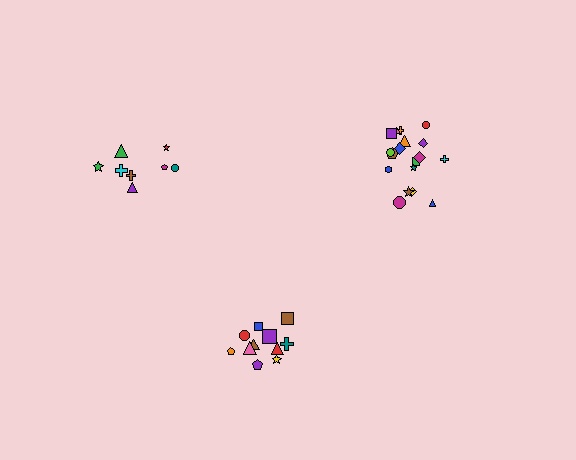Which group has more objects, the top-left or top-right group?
The top-right group.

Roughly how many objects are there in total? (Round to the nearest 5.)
Roughly 40 objects in total.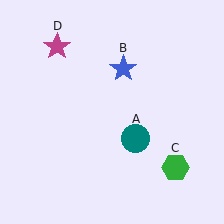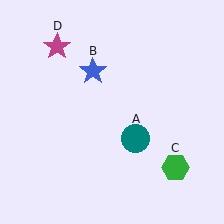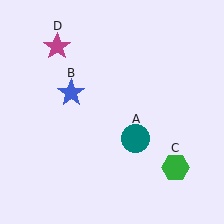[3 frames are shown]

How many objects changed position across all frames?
1 object changed position: blue star (object B).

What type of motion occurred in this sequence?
The blue star (object B) rotated counterclockwise around the center of the scene.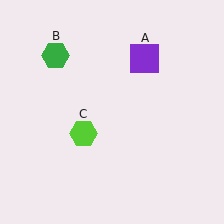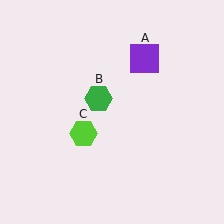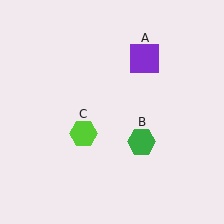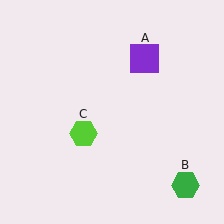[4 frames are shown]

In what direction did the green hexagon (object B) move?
The green hexagon (object B) moved down and to the right.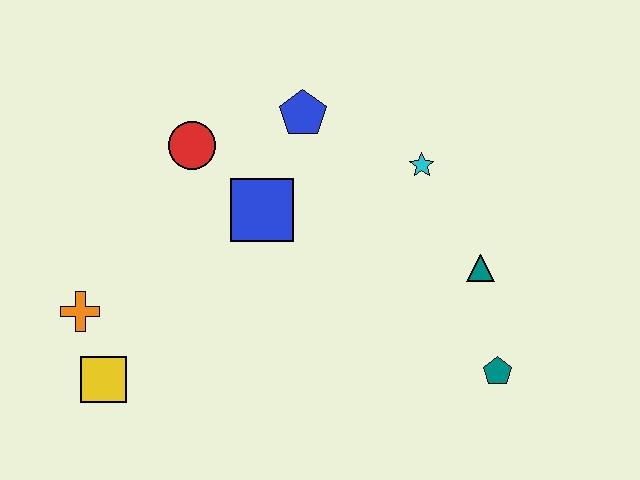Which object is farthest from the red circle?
The teal pentagon is farthest from the red circle.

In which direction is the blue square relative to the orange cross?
The blue square is to the right of the orange cross.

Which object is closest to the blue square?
The red circle is closest to the blue square.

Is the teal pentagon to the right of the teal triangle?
Yes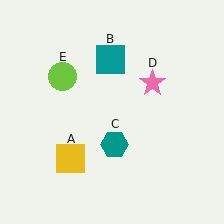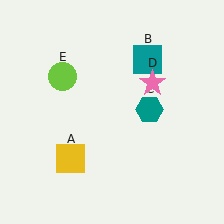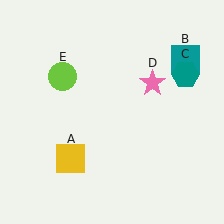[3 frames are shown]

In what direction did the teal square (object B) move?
The teal square (object B) moved right.